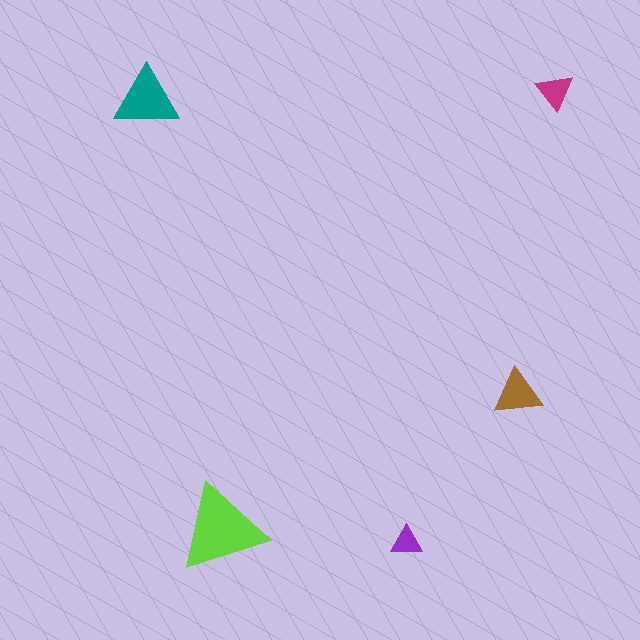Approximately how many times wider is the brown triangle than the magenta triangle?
About 1.5 times wider.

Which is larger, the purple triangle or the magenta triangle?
The magenta one.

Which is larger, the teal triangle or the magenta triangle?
The teal one.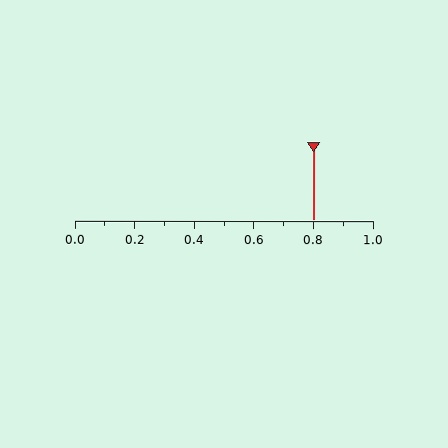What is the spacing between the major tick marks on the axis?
The major ticks are spaced 0.2 apart.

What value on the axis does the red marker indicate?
The marker indicates approximately 0.8.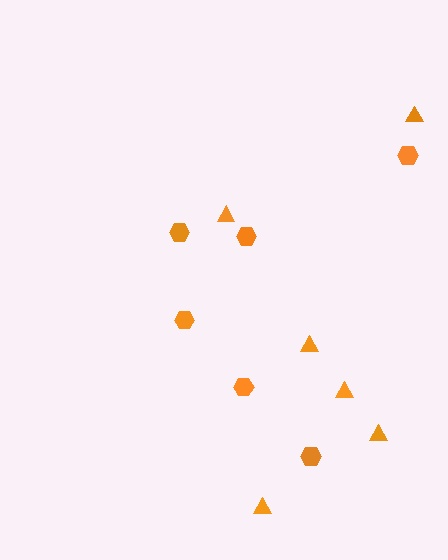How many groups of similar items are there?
There are 2 groups: one group of triangles (6) and one group of hexagons (6).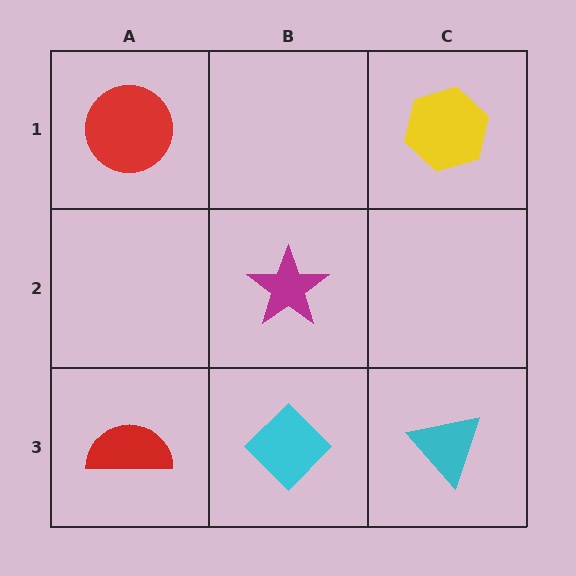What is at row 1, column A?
A red circle.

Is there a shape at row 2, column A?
No, that cell is empty.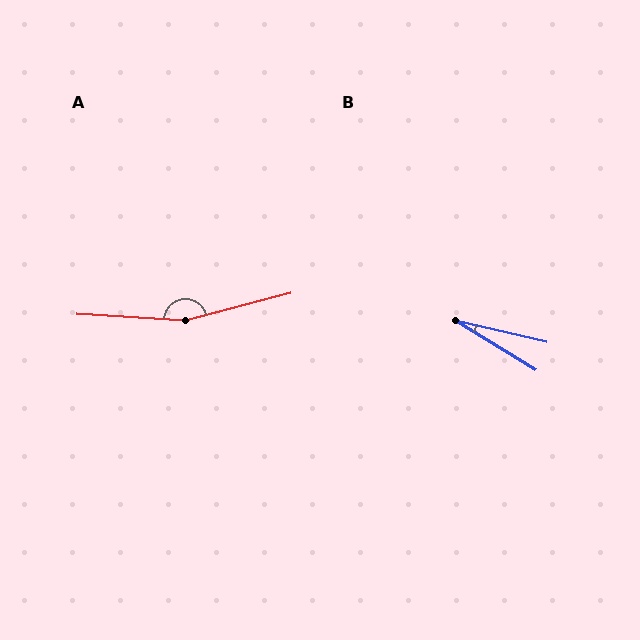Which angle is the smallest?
B, at approximately 18 degrees.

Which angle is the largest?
A, at approximately 162 degrees.